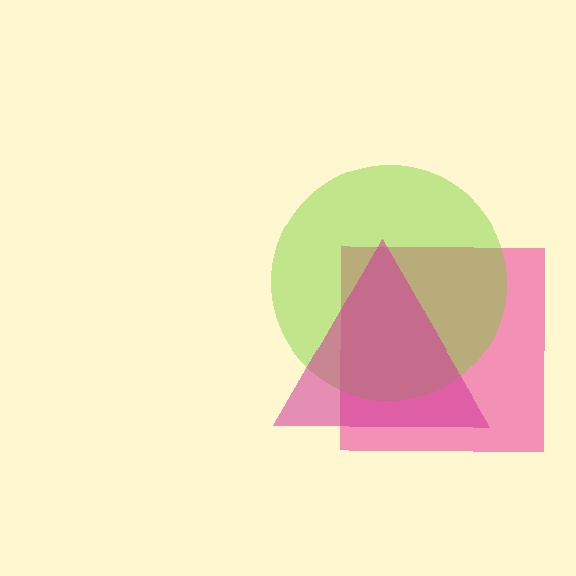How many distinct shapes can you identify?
There are 3 distinct shapes: a pink square, a lime circle, a magenta triangle.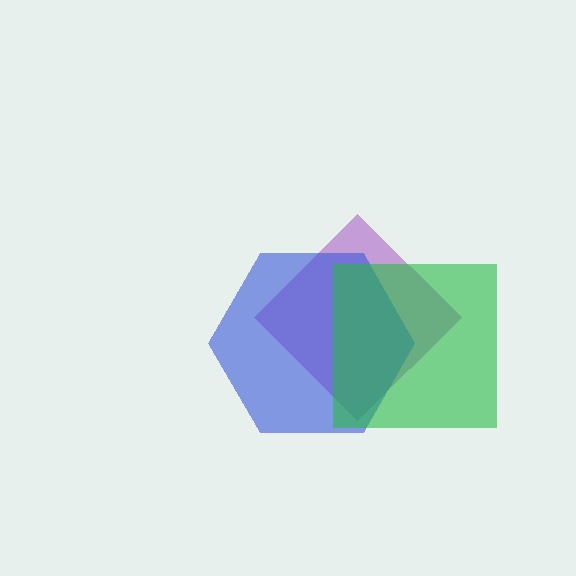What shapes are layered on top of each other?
The layered shapes are: a purple diamond, a blue hexagon, a green square.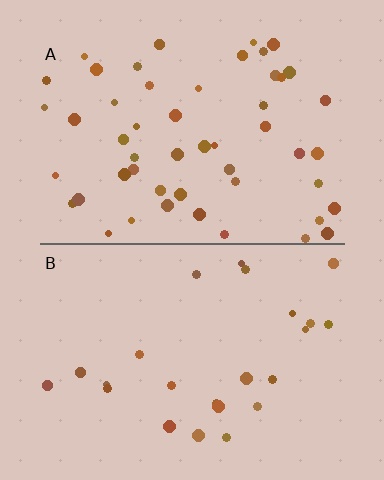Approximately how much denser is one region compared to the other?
Approximately 2.1× — region A over region B.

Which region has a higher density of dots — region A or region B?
A (the top).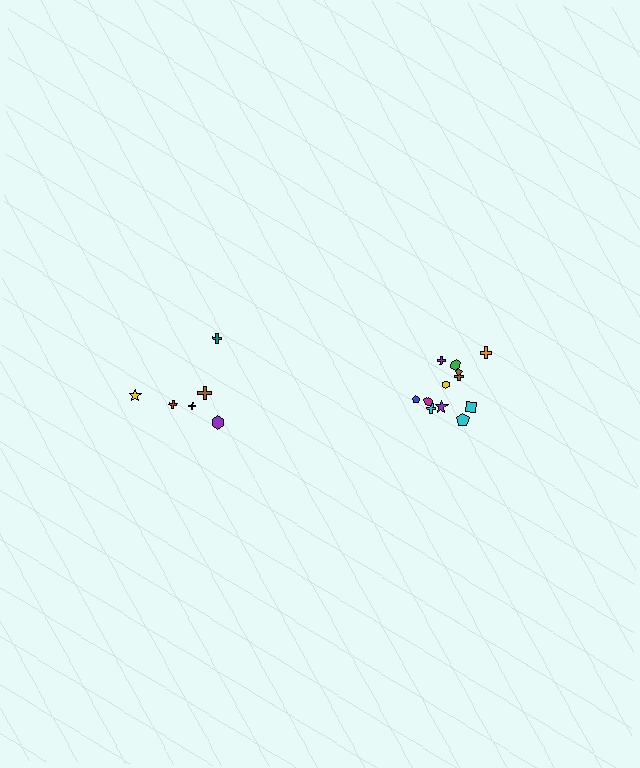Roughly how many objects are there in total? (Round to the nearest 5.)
Roughly 20 objects in total.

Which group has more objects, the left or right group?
The right group.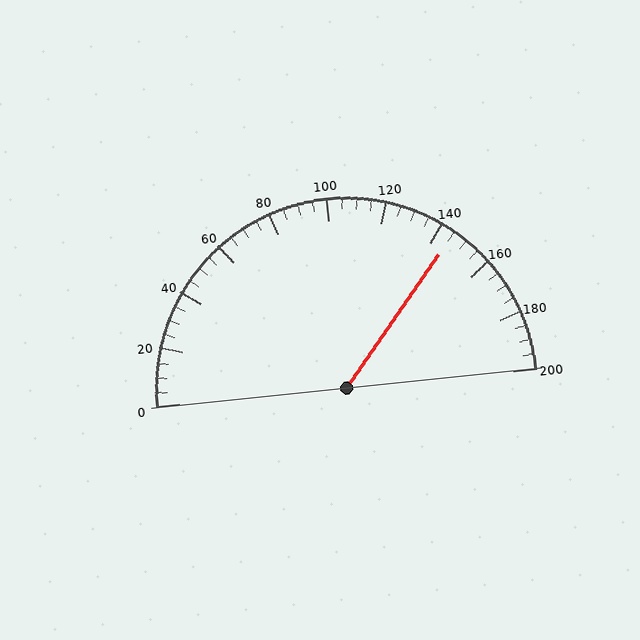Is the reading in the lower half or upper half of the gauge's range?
The reading is in the upper half of the range (0 to 200).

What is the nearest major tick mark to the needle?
The nearest major tick mark is 140.